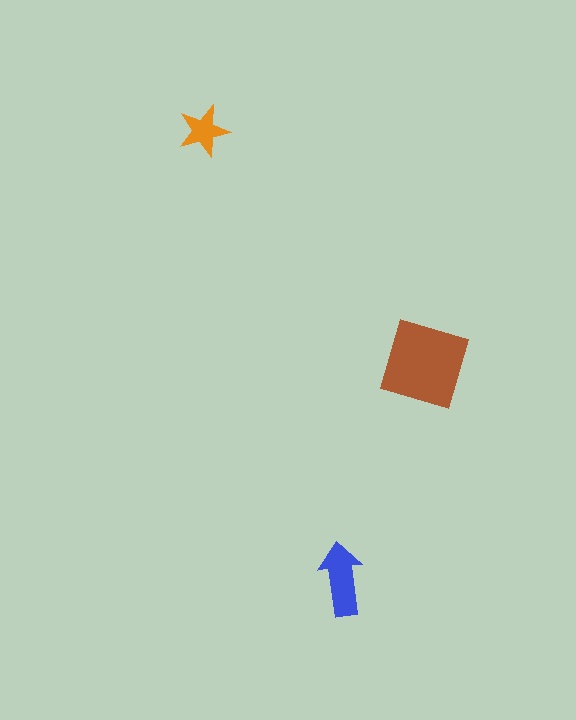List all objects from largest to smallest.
The brown square, the blue arrow, the orange star.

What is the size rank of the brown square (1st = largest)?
1st.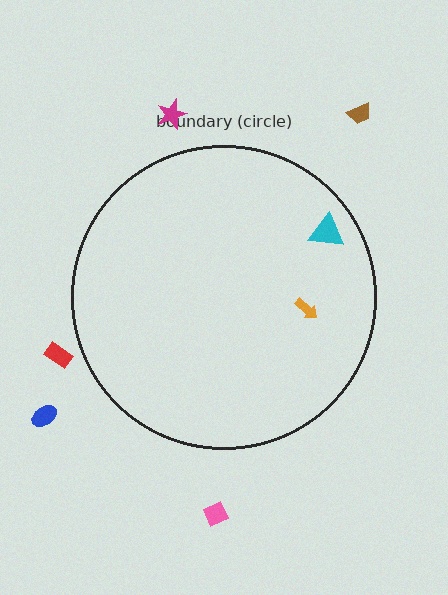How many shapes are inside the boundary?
2 inside, 5 outside.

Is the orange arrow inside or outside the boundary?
Inside.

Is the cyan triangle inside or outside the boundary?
Inside.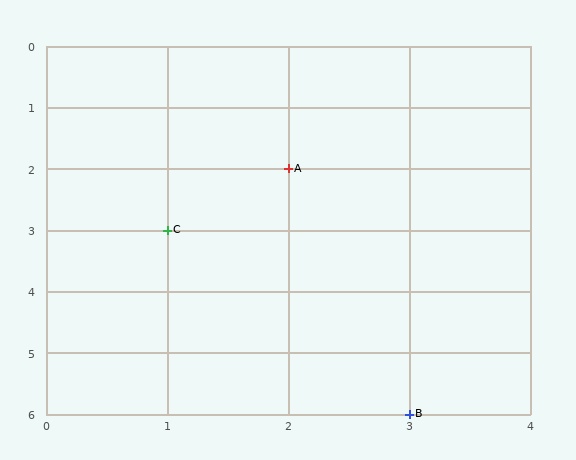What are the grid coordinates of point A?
Point A is at grid coordinates (2, 2).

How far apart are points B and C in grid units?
Points B and C are 2 columns and 3 rows apart (about 3.6 grid units diagonally).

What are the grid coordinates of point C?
Point C is at grid coordinates (1, 3).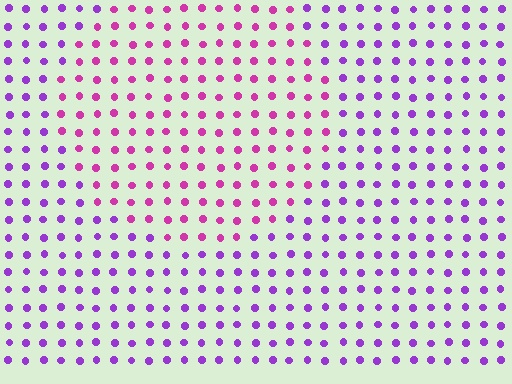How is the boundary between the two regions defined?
The boundary is defined purely by a slight shift in hue (about 37 degrees). Spacing, size, and orientation are identical on both sides.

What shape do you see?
I see a circle.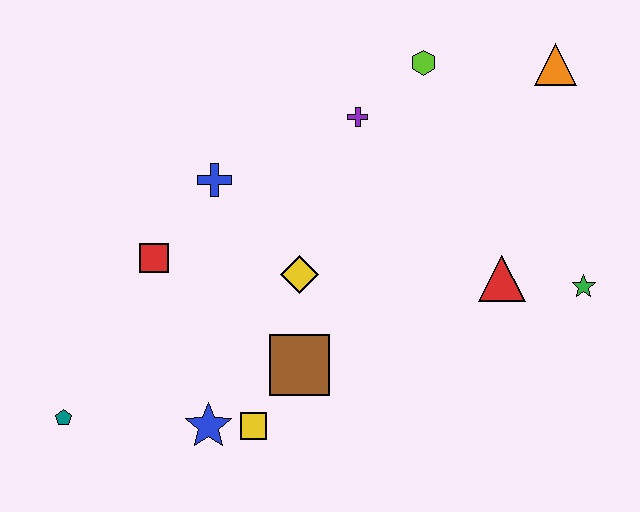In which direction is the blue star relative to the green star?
The blue star is to the left of the green star.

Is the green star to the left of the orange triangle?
No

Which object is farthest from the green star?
The teal pentagon is farthest from the green star.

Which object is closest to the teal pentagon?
The blue star is closest to the teal pentagon.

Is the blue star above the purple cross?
No